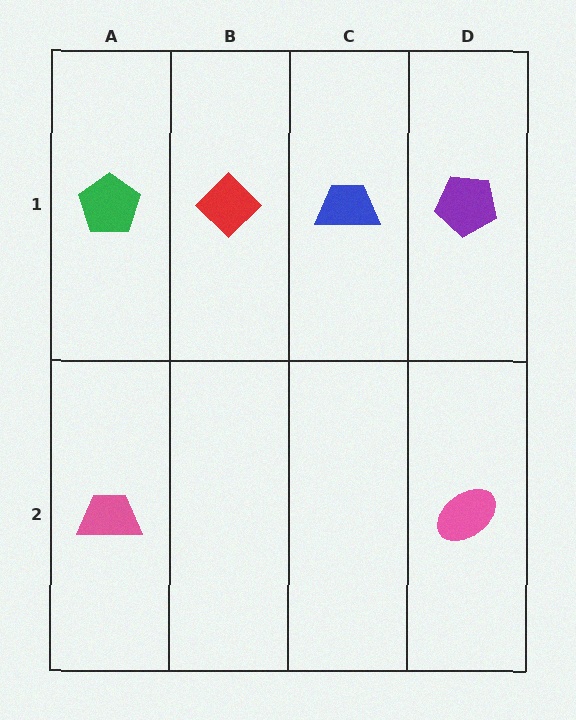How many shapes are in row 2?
2 shapes.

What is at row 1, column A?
A green pentagon.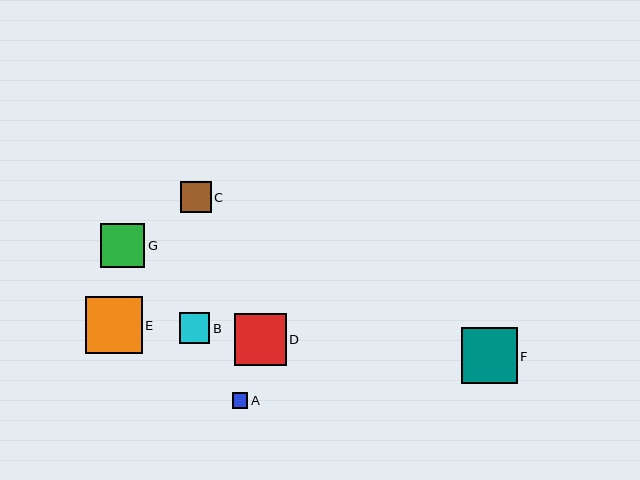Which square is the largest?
Square E is the largest with a size of approximately 57 pixels.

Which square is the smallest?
Square A is the smallest with a size of approximately 16 pixels.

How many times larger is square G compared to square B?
Square G is approximately 1.4 times the size of square B.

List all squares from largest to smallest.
From largest to smallest: E, F, D, G, C, B, A.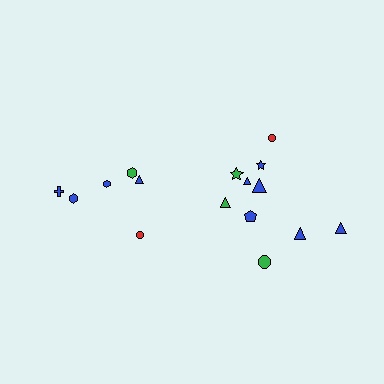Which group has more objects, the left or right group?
The right group.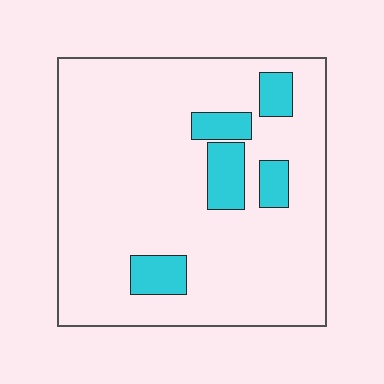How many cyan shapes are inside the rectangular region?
5.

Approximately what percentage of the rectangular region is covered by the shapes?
Approximately 15%.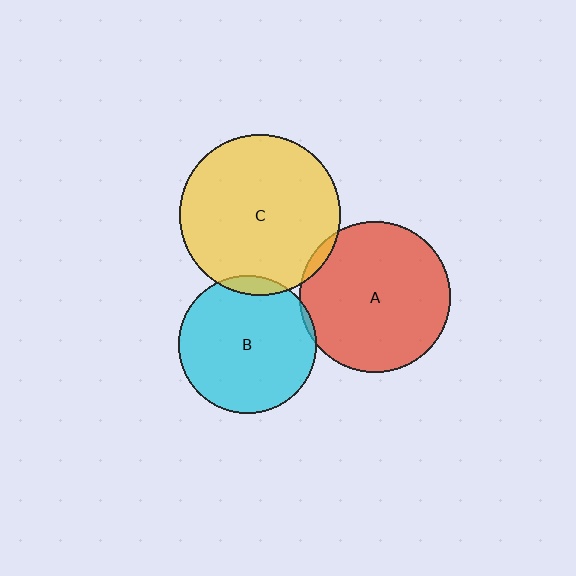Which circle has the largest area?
Circle C (yellow).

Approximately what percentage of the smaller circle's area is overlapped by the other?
Approximately 5%.